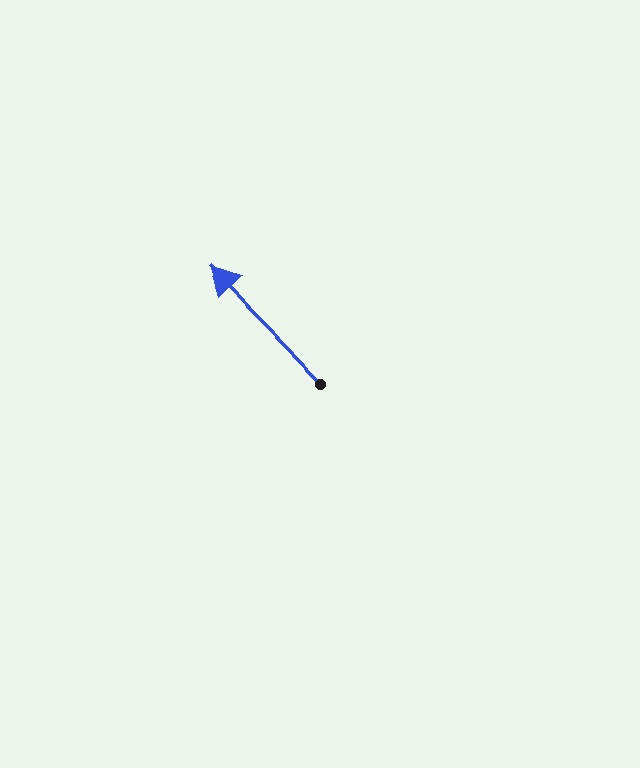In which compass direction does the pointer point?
Northwest.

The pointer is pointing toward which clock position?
Roughly 11 o'clock.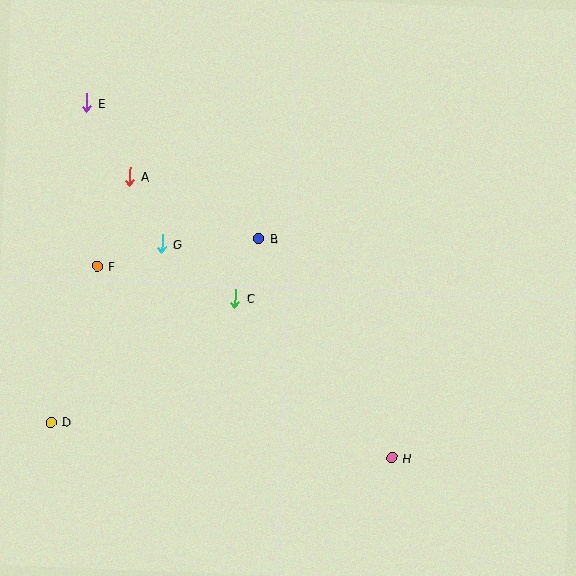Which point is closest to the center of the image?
Point C at (235, 298) is closest to the center.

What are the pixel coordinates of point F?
Point F is at (97, 266).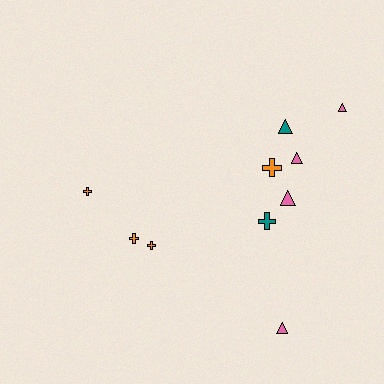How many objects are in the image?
There are 10 objects.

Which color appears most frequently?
Pink, with 4 objects.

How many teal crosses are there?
There is 1 teal cross.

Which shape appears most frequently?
Triangle, with 5 objects.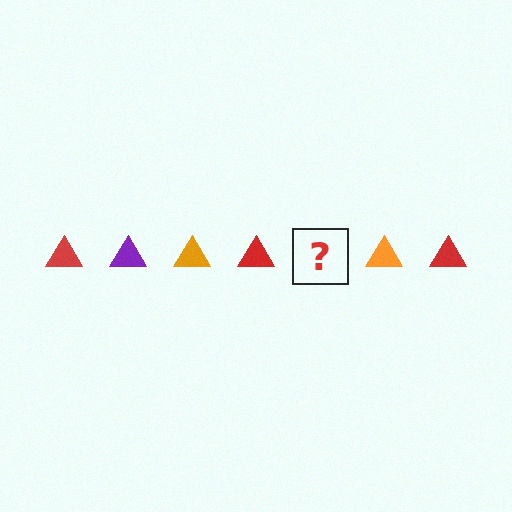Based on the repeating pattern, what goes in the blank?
The blank should be a purple triangle.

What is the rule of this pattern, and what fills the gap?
The rule is that the pattern cycles through red, purple, orange triangles. The gap should be filled with a purple triangle.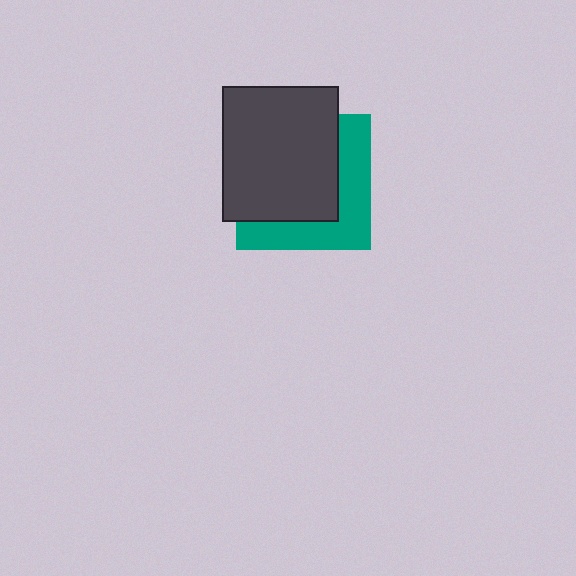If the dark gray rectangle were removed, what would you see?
You would see the complete teal square.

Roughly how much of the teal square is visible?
A small part of it is visible (roughly 39%).